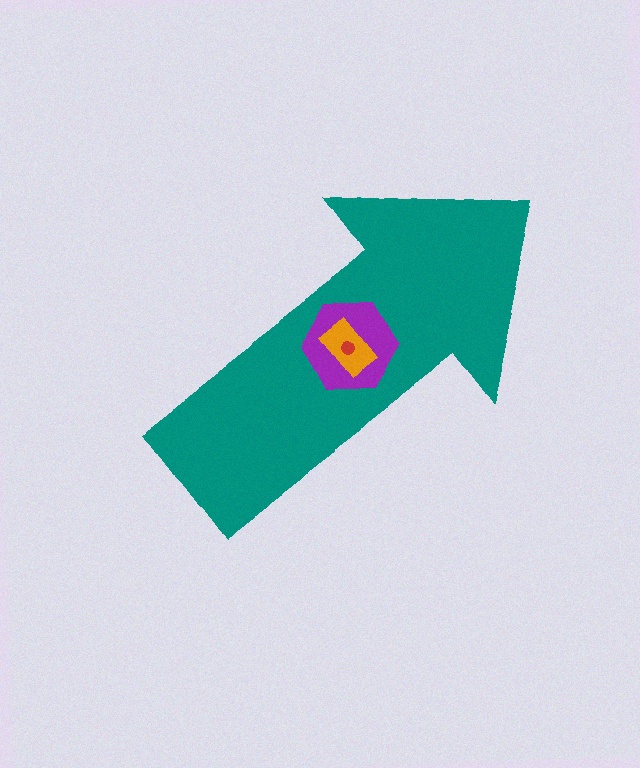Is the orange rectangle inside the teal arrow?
Yes.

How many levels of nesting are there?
4.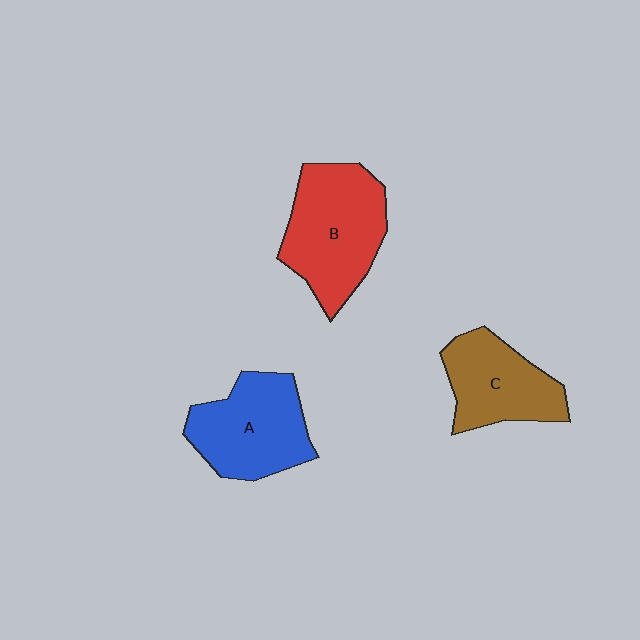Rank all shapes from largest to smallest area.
From largest to smallest: B (red), A (blue), C (brown).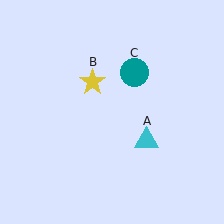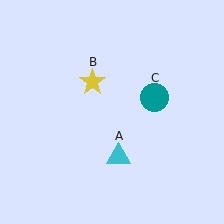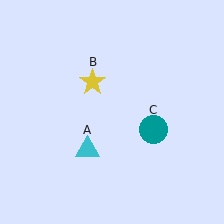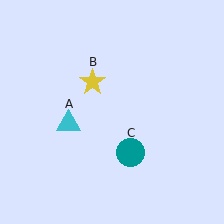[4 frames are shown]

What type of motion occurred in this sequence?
The cyan triangle (object A), teal circle (object C) rotated clockwise around the center of the scene.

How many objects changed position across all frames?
2 objects changed position: cyan triangle (object A), teal circle (object C).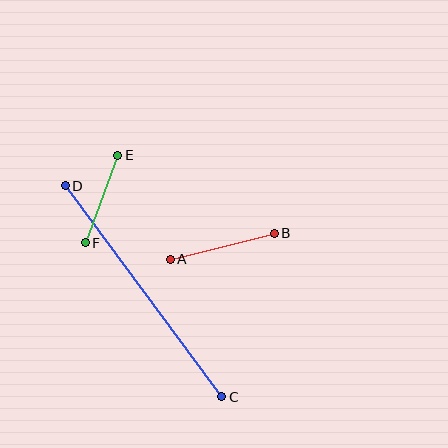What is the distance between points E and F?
The distance is approximately 93 pixels.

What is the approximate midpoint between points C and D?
The midpoint is at approximately (144, 291) pixels.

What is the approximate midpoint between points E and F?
The midpoint is at approximately (102, 199) pixels.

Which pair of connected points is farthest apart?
Points C and D are farthest apart.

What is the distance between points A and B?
The distance is approximately 107 pixels.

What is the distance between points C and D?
The distance is approximately 263 pixels.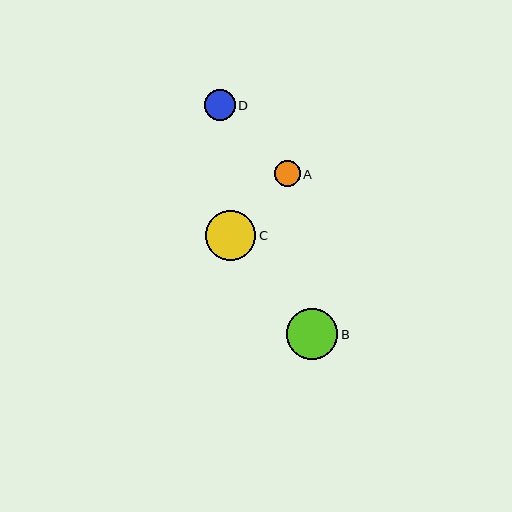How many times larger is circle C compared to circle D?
Circle C is approximately 1.6 times the size of circle D.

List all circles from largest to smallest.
From largest to smallest: B, C, D, A.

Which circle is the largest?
Circle B is the largest with a size of approximately 51 pixels.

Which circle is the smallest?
Circle A is the smallest with a size of approximately 26 pixels.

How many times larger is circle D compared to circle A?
Circle D is approximately 1.2 times the size of circle A.